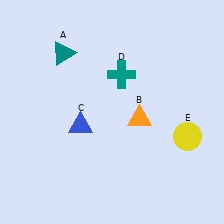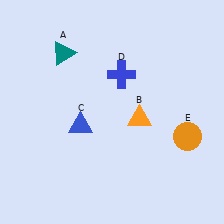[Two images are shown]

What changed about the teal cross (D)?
In Image 1, D is teal. In Image 2, it changed to blue.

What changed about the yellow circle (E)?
In Image 1, E is yellow. In Image 2, it changed to orange.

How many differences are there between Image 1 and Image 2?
There are 2 differences between the two images.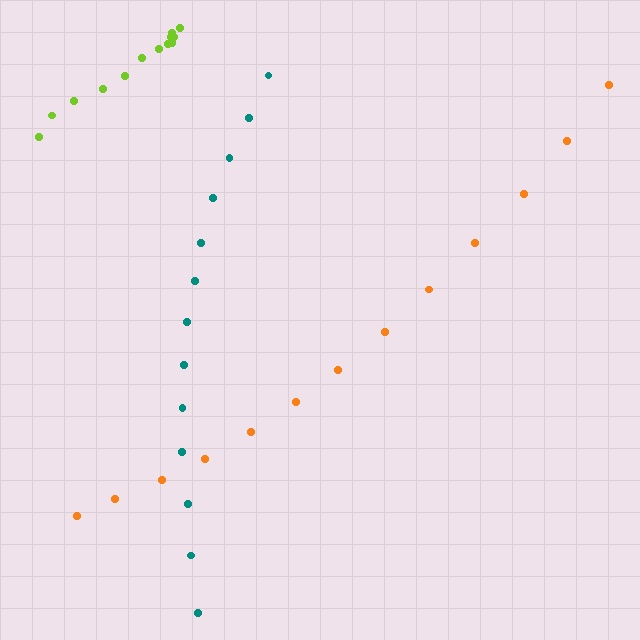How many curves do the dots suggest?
There are 3 distinct paths.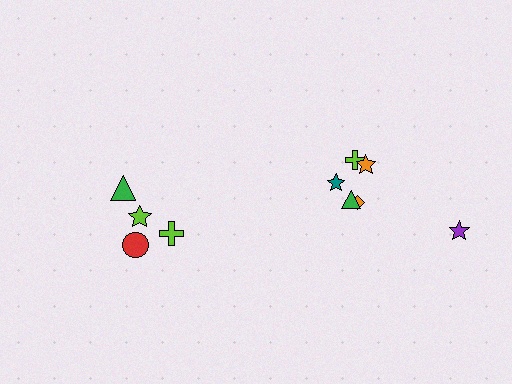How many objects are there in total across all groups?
There are 10 objects.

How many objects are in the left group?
There are 4 objects.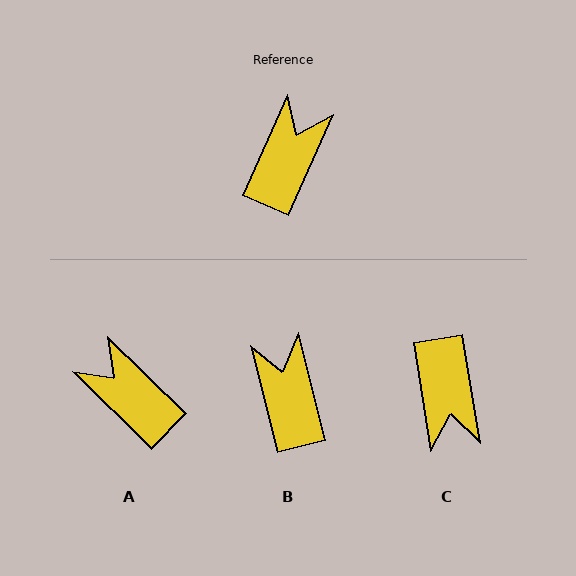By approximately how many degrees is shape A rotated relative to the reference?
Approximately 69 degrees counter-clockwise.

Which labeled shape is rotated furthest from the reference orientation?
C, about 147 degrees away.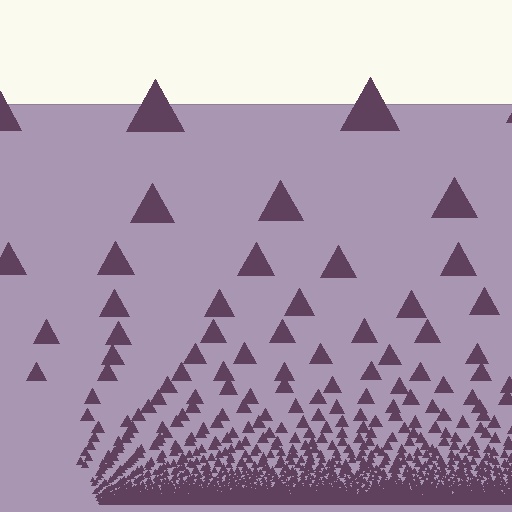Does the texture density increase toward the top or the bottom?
Density increases toward the bottom.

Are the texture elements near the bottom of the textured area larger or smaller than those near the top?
Smaller. The gradient is inverted — elements near the bottom are smaller and denser.